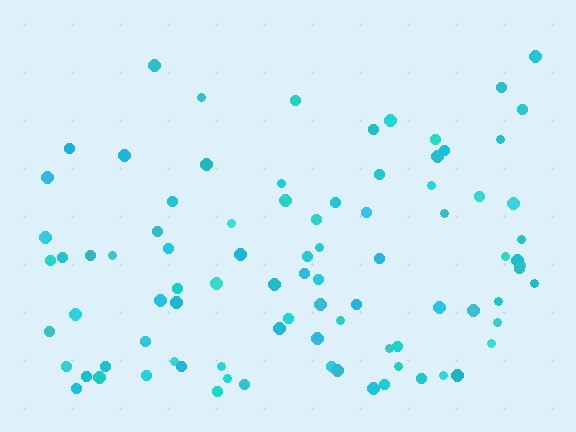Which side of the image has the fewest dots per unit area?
The top.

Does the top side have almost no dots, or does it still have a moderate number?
Still a moderate number, just noticeably fewer than the bottom.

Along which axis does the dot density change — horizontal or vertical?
Vertical.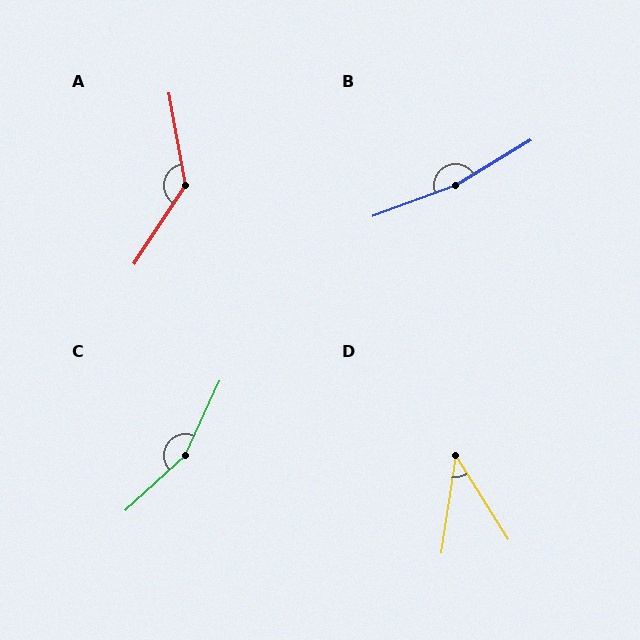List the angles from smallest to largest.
D (41°), A (136°), C (157°), B (169°).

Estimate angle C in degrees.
Approximately 157 degrees.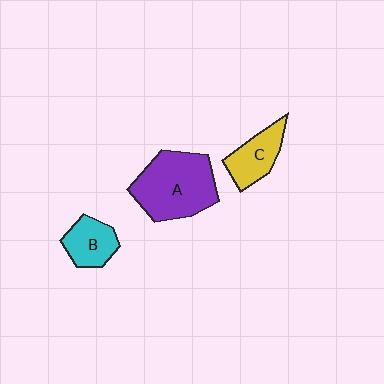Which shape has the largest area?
Shape A (purple).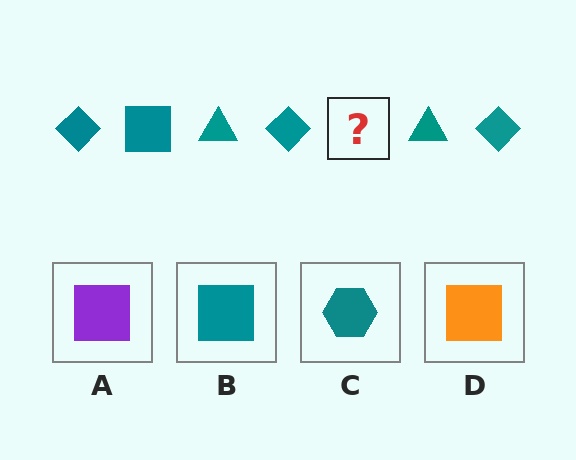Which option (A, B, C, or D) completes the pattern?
B.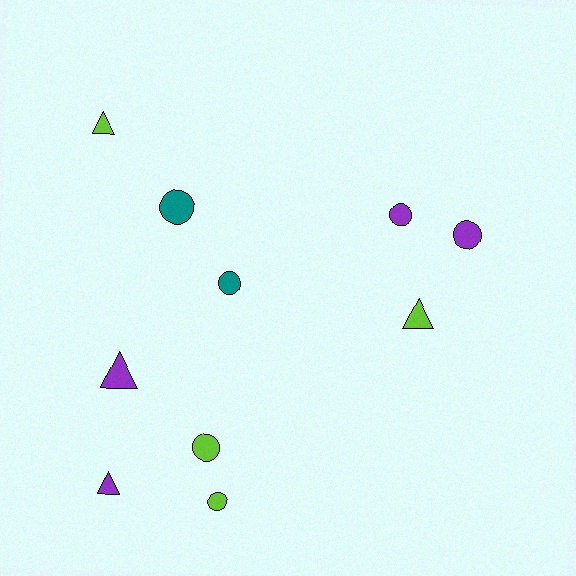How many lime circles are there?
There are 2 lime circles.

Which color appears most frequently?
Purple, with 4 objects.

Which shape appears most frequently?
Circle, with 6 objects.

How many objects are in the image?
There are 10 objects.